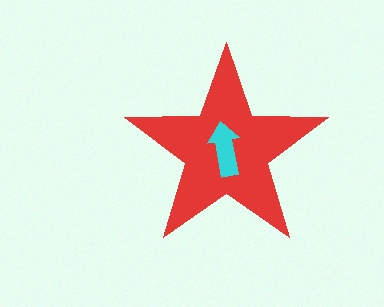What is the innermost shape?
The cyan arrow.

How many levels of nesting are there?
2.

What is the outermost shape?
The red star.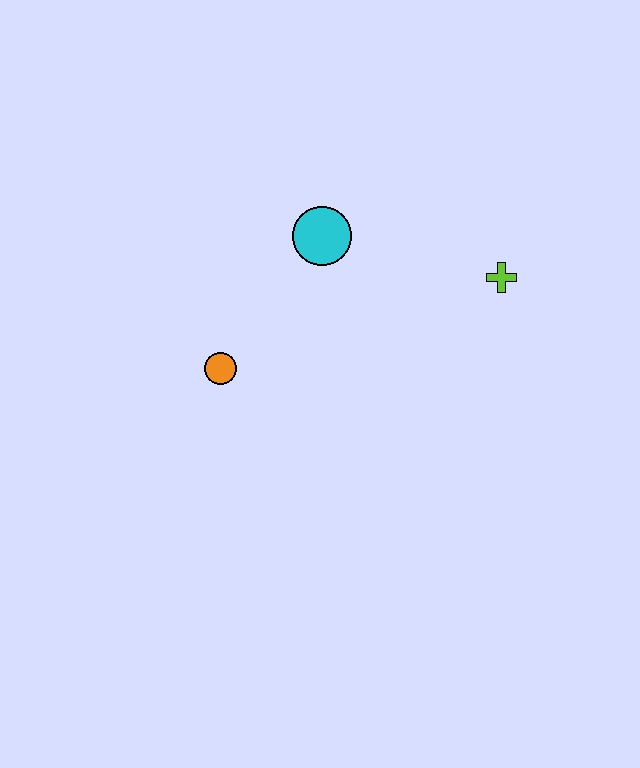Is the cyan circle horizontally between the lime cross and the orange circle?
Yes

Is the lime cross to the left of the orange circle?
No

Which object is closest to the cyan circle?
The orange circle is closest to the cyan circle.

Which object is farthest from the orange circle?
The lime cross is farthest from the orange circle.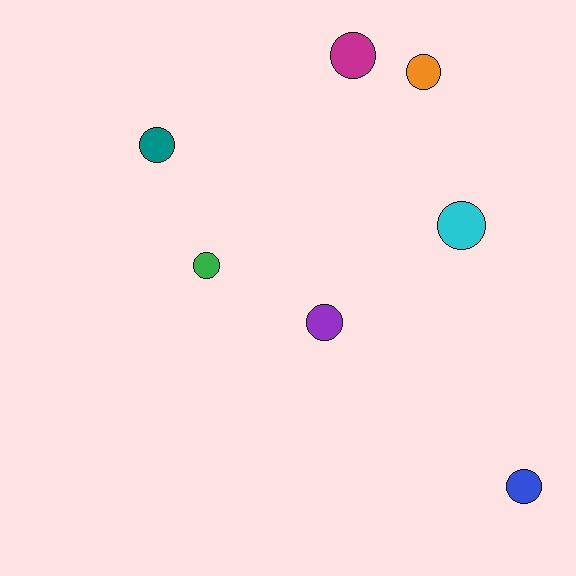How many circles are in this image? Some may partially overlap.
There are 7 circles.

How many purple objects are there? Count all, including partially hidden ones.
There is 1 purple object.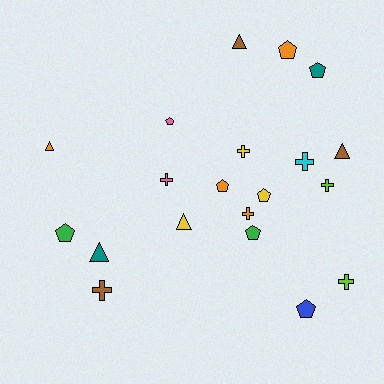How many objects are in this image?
There are 20 objects.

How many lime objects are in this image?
There are 2 lime objects.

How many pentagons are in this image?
There are 8 pentagons.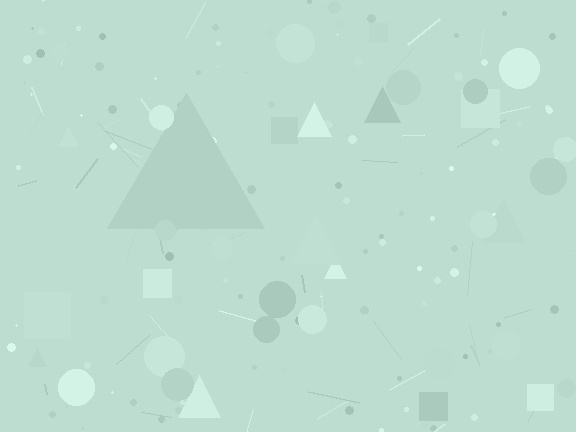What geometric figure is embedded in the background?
A triangle is embedded in the background.